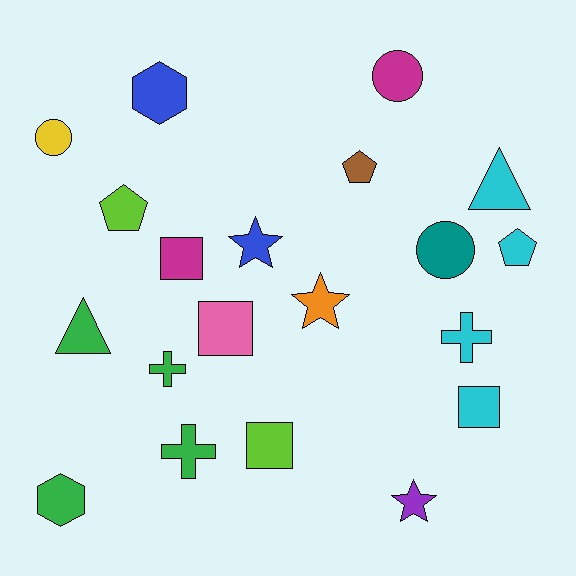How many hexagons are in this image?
There are 2 hexagons.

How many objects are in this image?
There are 20 objects.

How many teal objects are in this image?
There is 1 teal object.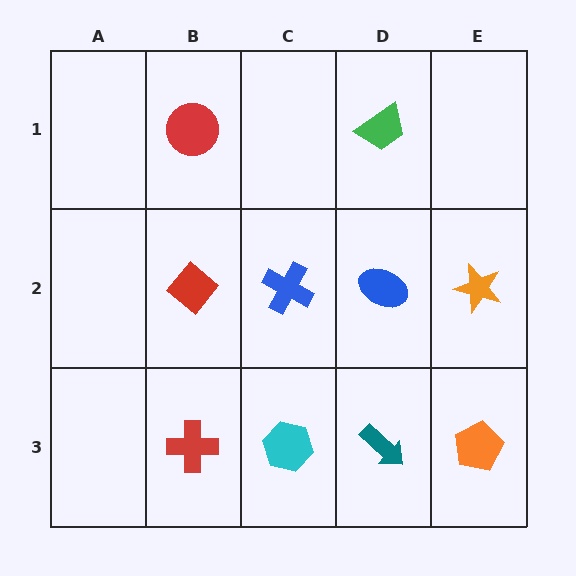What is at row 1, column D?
A green trapezoid.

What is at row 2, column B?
A red diamond.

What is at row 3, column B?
A red cross.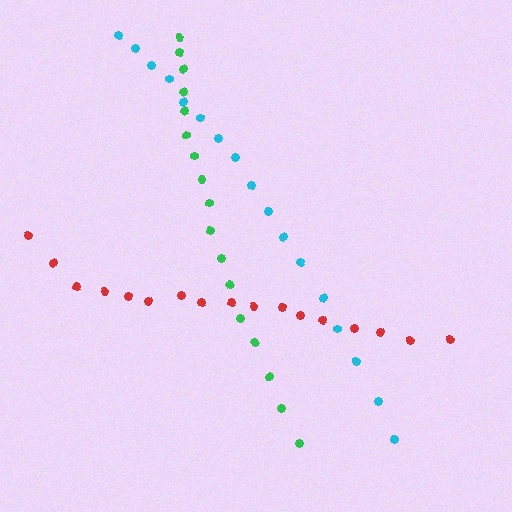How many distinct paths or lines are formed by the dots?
There are 3 distinct paths.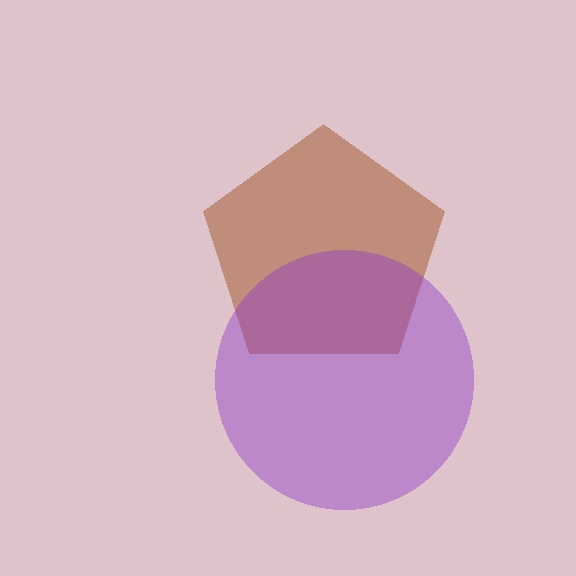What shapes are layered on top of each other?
The layered shapes are: a brown pentagon, a purple circle.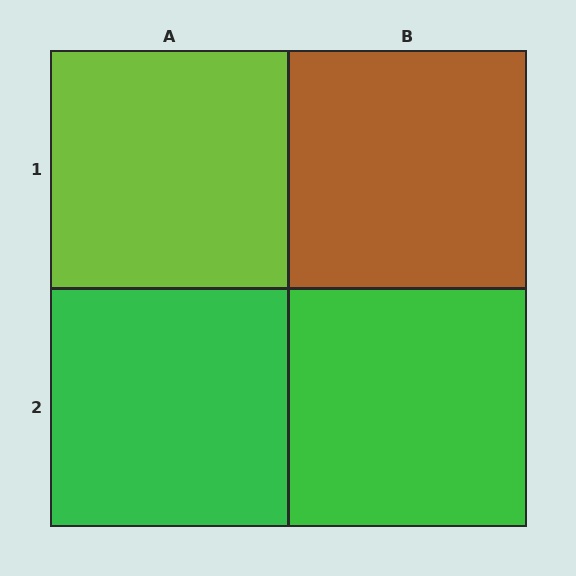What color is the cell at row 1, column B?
Brown.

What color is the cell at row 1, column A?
Lime.